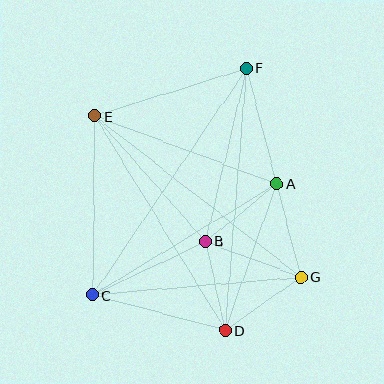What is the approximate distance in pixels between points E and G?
The distance between E and G is approximately 261 pixels.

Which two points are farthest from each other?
Points C and F are farthest from each other.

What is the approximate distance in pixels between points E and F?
The distance between E and F is approximately 159 pixels.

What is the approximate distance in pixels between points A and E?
The distance between A and E is approximately 194 pixels.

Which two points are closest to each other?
Points B and D are closest to each other.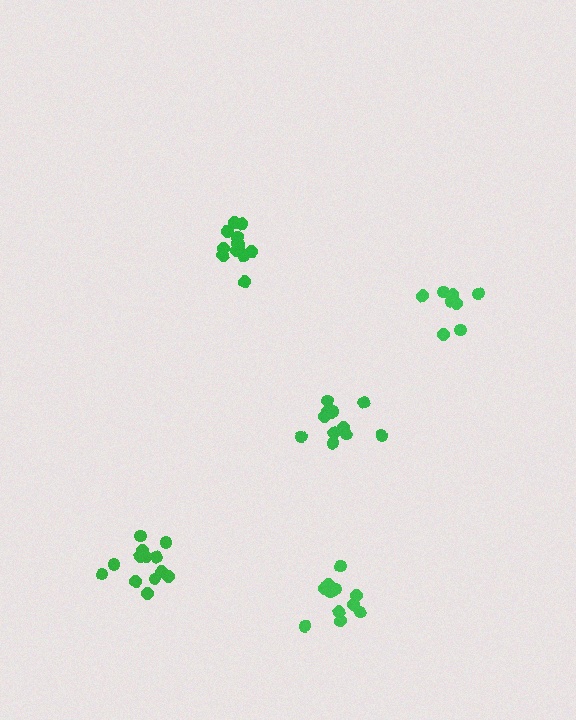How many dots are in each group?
Group 1: 8 dots, Group 2: 13 dots, Group 3: 13 dots, Group 4: 11 dots, Group 5: 11 dots (56 total).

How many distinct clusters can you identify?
There are 5 distinct clusters.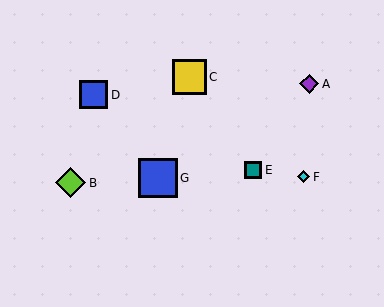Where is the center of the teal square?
The center of the teal square is at (253, 170).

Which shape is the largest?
The blue square (labeled G) is the largest.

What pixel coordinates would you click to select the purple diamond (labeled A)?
Click at (309, 84) to select the purple diamond A.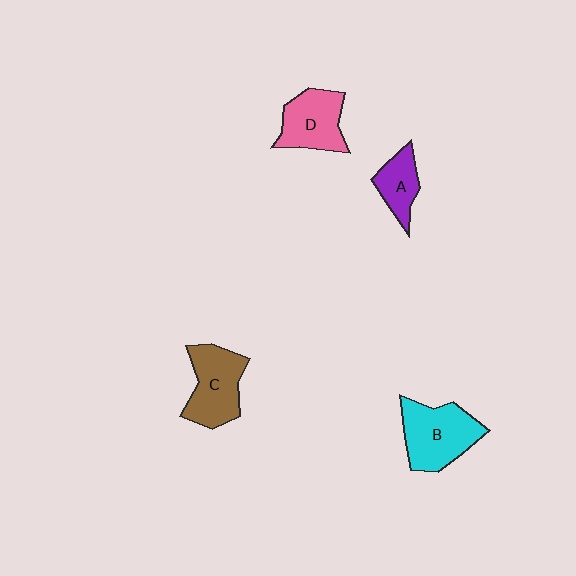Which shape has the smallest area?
Shape A (purple).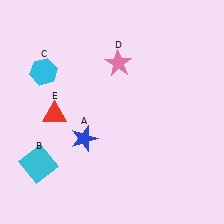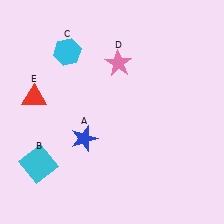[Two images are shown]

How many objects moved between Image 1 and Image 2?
2 objects moved between the two images.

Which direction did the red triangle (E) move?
The red triangle (E) moved left.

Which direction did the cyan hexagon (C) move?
The cyan hexagon (C) moved right.